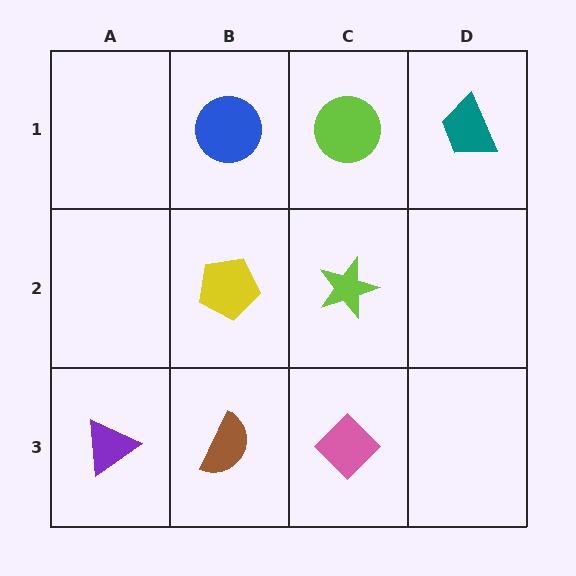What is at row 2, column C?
A lime star.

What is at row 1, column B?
A blue circle.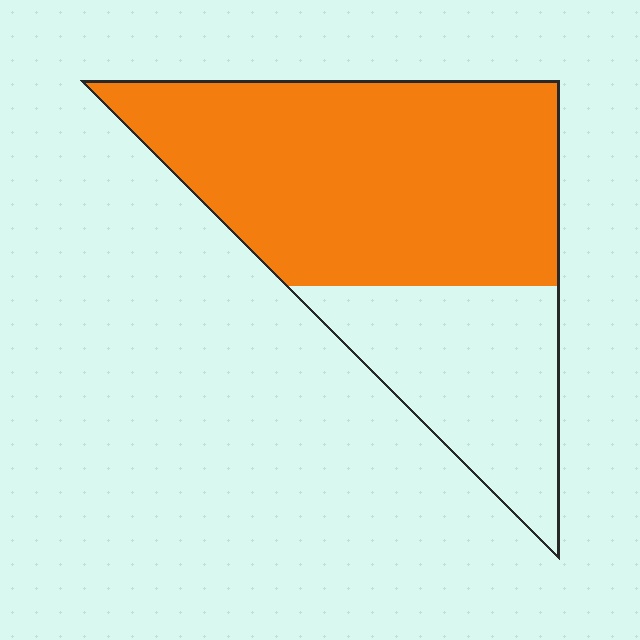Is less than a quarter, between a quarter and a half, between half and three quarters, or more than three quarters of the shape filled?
Between half and three quarters.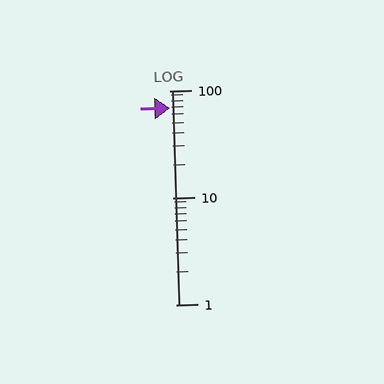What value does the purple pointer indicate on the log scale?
The pointer indicates approximately 69.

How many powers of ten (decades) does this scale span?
The scale spans 2 decades, from 1 to 100.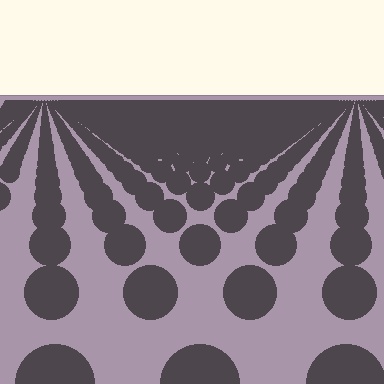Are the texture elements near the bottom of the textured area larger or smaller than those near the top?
Larger. Near the bottom, elements are closer to the viewer and appear at a bigger on-screen size.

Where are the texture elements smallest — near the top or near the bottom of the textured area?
Near the top.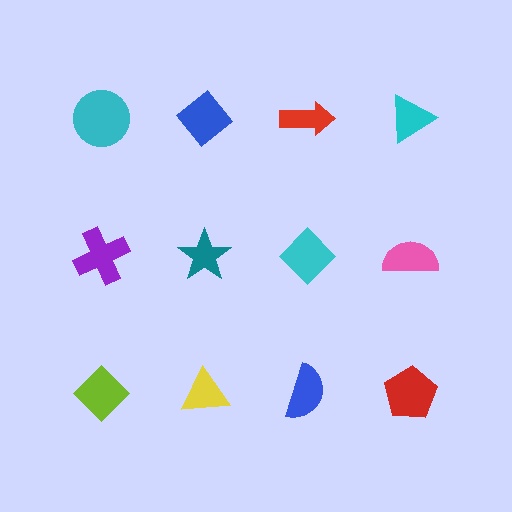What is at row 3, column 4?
A red pentagon.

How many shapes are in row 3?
4 shapes.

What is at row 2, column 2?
A teal star.